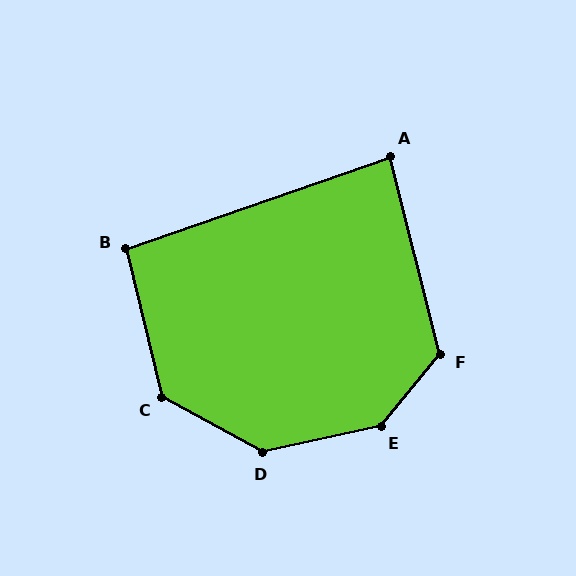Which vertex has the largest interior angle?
E, at approximately 142 degrees.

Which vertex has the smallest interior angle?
A, at approximately 85 degrees.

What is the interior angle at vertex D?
Approximately 138 degrees (obtuse).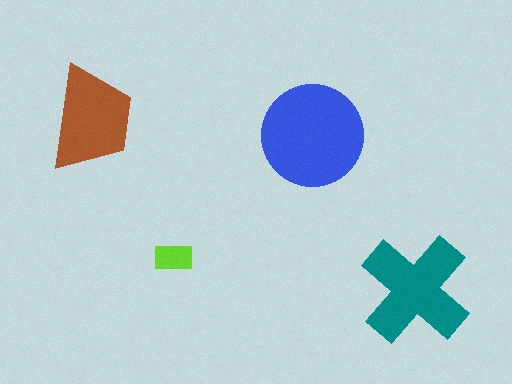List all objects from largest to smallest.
The blue circle, the teal cross, the brown trapezoid, the lime rectangle.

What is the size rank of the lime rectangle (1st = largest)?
4th.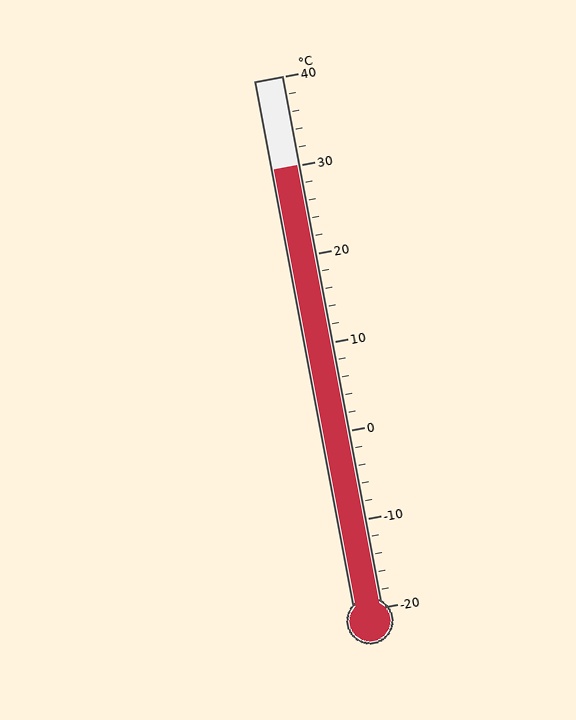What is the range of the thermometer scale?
The thermometer scale ranges from -20°C to 40°C.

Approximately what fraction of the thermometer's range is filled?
The thermometer is filled to approximately 85% of its range.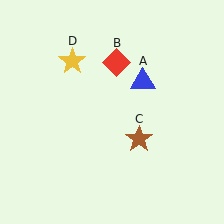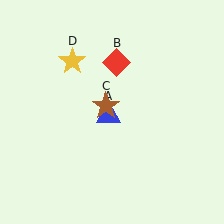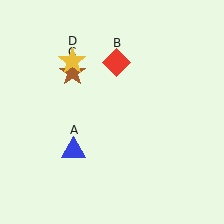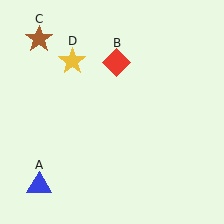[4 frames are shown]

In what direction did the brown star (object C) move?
The brown star (object C) moved up and to the left.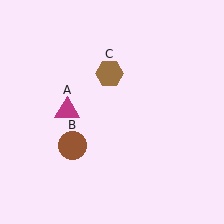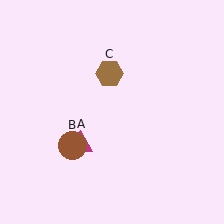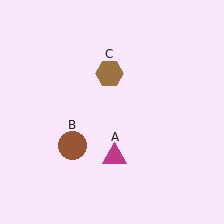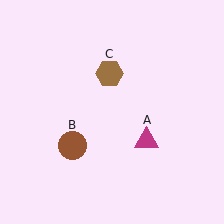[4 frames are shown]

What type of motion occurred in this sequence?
The magenta triangle (object A) rotated counterclockwise around the center of the scene.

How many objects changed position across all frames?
1 object changed position: magenta triangle (object A).